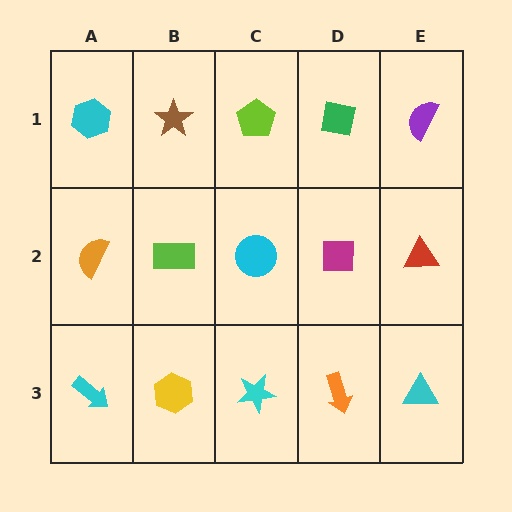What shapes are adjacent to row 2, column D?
A green square (row 1, column D), an orange arrow (row 3, column D), a cyan circle (row 2, column C), a red triangle (row 2, column E).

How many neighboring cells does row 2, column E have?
3.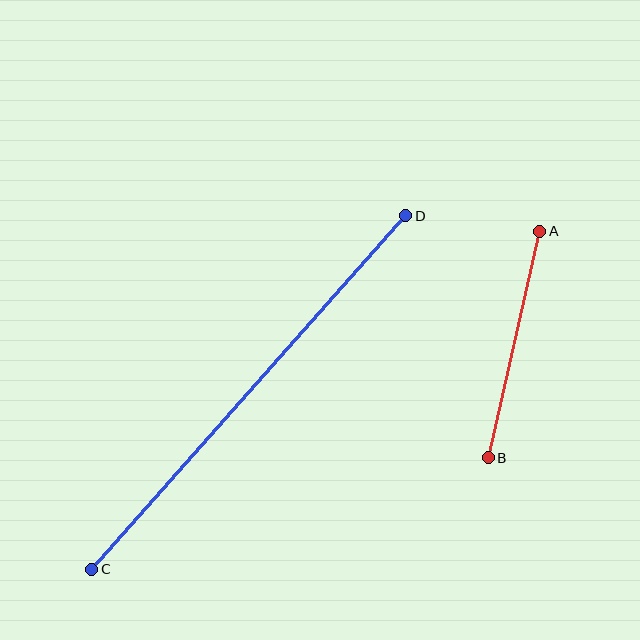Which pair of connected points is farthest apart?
Points C and D are farthest apart.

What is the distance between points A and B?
The distance is approximately 232 pixels.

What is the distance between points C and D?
The distance is approximately 473 pixels.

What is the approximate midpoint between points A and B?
The midpoint is at approximately (514, 344) pixels.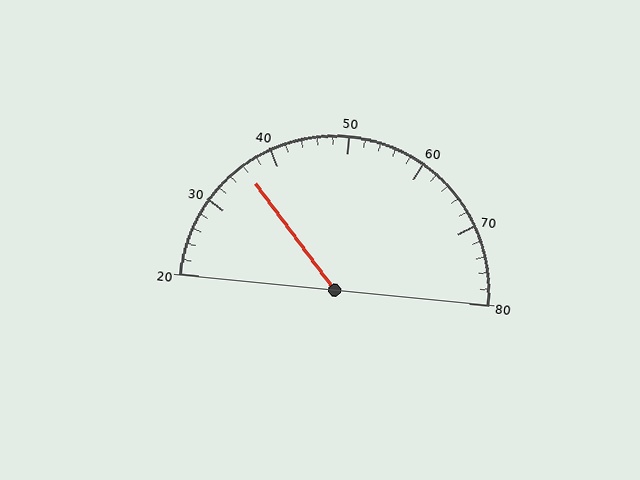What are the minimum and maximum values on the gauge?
The gauge ranges from 20 to 80.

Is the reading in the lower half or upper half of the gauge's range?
The reading is in the lower half of the range (20 to 80).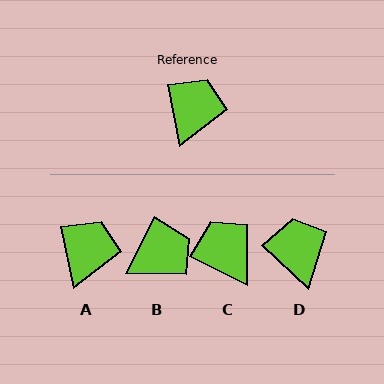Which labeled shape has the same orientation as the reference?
A.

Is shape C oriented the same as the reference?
No, it is off by about 52 degrees.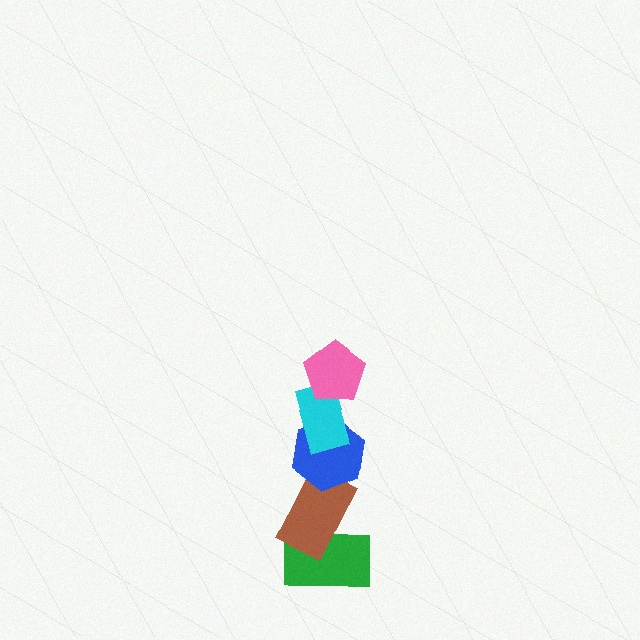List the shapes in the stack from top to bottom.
From top to bottom: the pink pentagon, the cyan rectangle, the blue hexagon, the brown rectangle, the green rectangle.